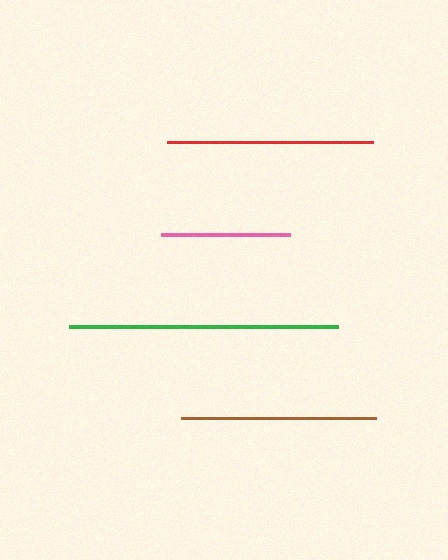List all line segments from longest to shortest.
From longest to shortest: green, red, brown, pink.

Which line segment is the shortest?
The pink line is the shortest at approximately 130 pixels.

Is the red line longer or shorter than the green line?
The green line is longer than the red line.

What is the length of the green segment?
The green segment is approximately 269 pixels long.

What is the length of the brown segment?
The brown segment is approximately 195 pixels long.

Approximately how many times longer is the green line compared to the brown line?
The green line is approximately 1.4 times the length of the brown line.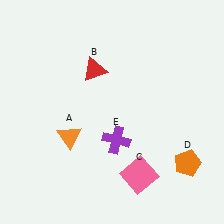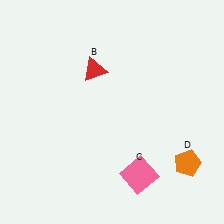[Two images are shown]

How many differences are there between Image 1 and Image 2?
There are 2 differences between the two images.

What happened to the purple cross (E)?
The purple cross (E) was removed in Image 2. It was in the bottom-right area of Image 1.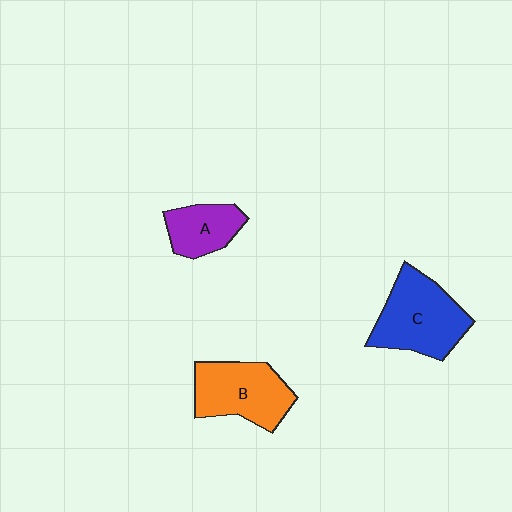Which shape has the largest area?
Shape C (blue).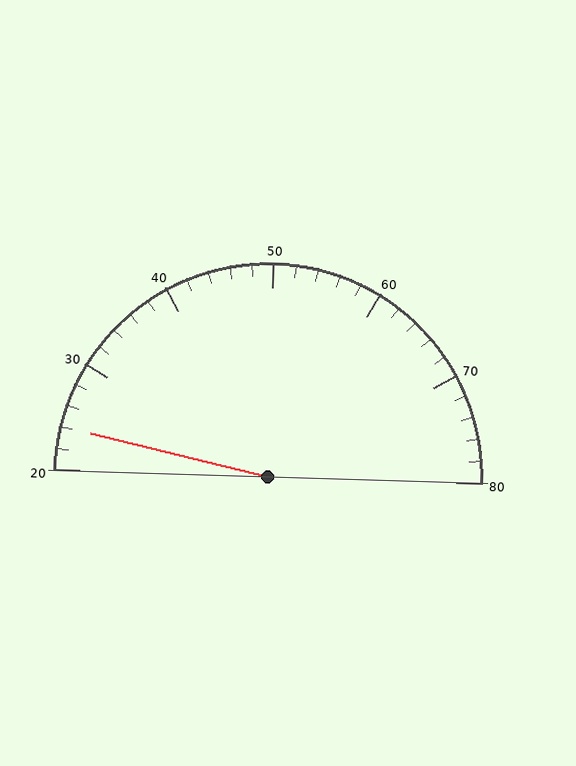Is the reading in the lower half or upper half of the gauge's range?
The reading is in the lower half of the range (20 to 80).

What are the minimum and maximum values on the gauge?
The gauge ranges from 20 to 80.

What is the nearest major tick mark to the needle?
The nearest major tick mark is 20.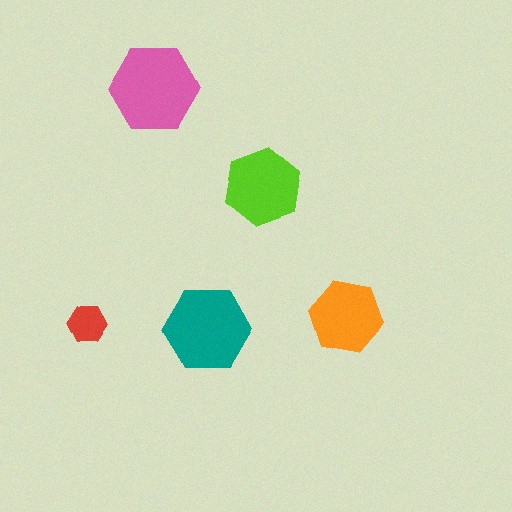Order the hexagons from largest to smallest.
the pink one, the teal one, the lime one, the orange one, the red one.